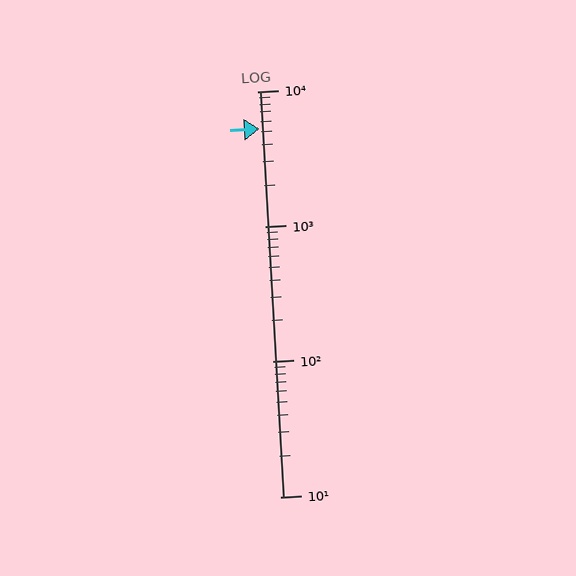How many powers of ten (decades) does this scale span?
The scale spans 3 decades, from 10 to 10000.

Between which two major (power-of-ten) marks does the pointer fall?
The pointer is between 1000 and 10000.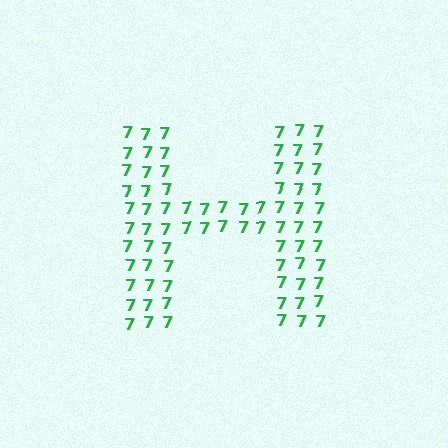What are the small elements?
The small elements are digit 7's.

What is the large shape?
The large shape is the letter H.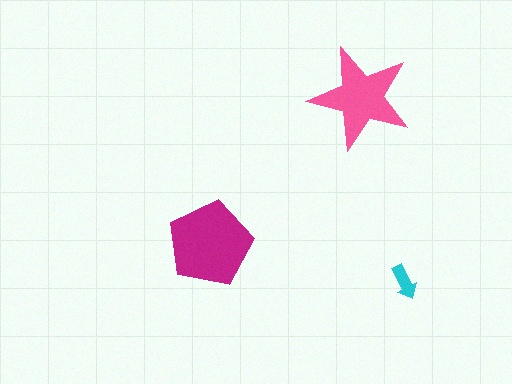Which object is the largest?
The magenta pentagon.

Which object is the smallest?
The cyan arrow.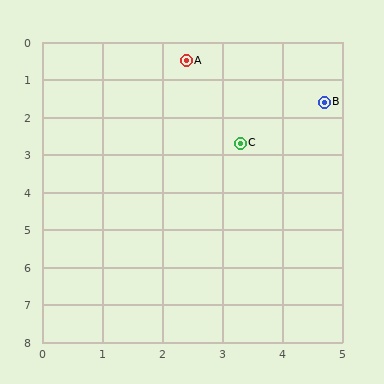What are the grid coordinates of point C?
Point C is at approximately (3.3, 2.7).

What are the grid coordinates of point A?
Point A is at approximately (2.4, 0.5).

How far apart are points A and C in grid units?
Points A and C are about 2.4 grid units apart.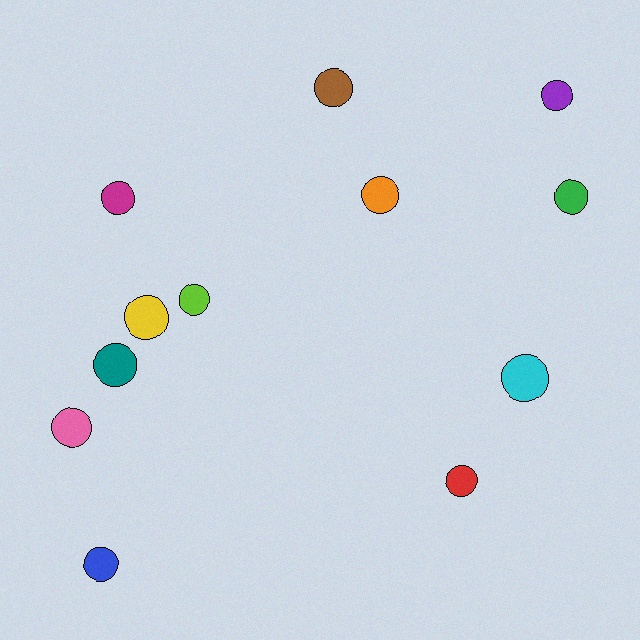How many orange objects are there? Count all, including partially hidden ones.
There is 1 orange object.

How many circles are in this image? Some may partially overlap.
There are 12 circles.